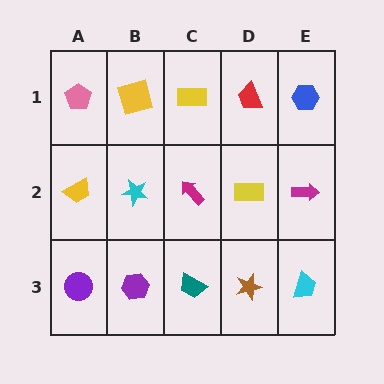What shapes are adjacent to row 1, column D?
A yellow rectangle (row 2, column D), a yellow rectangle (row 1, column C), a blue hexagon (row 1, column E).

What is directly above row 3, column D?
A yellow rectangle.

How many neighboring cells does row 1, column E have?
2.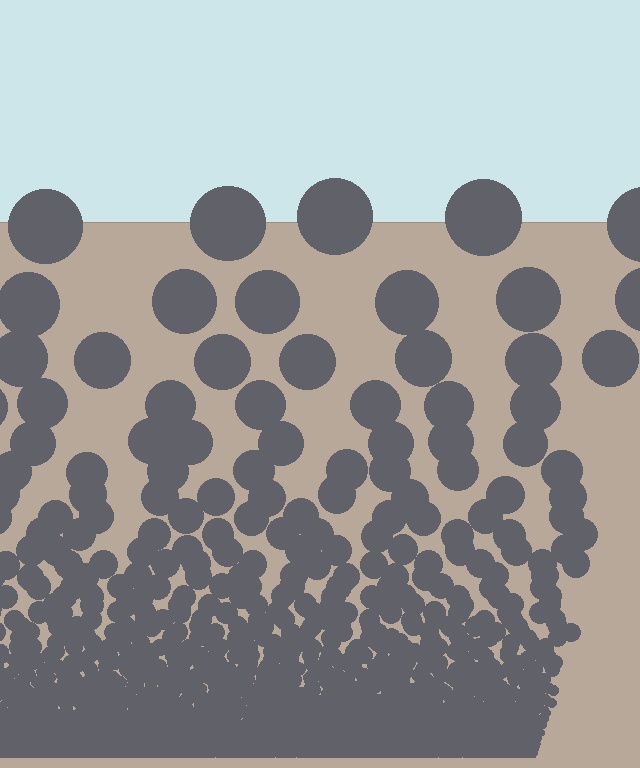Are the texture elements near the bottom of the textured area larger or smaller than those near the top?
Smaller. The gradient is inverted — elements near the bottom are smaller and denser.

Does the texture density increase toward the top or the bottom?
Density increases toward the bottom.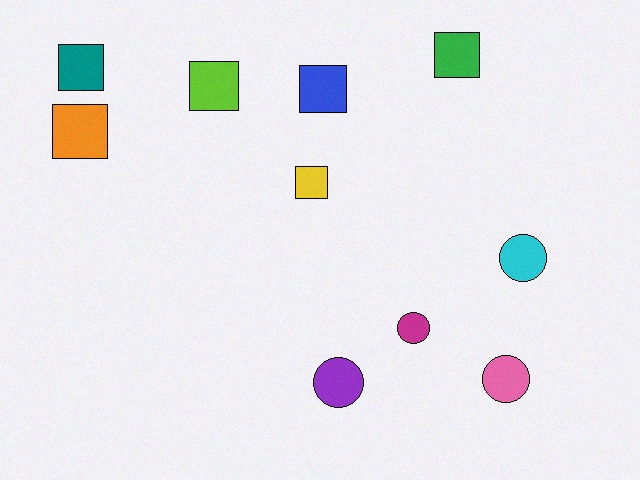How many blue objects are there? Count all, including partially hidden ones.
There is 1 blue object.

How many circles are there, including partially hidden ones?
There are 4 circles.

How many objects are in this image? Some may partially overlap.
There are 10 objects.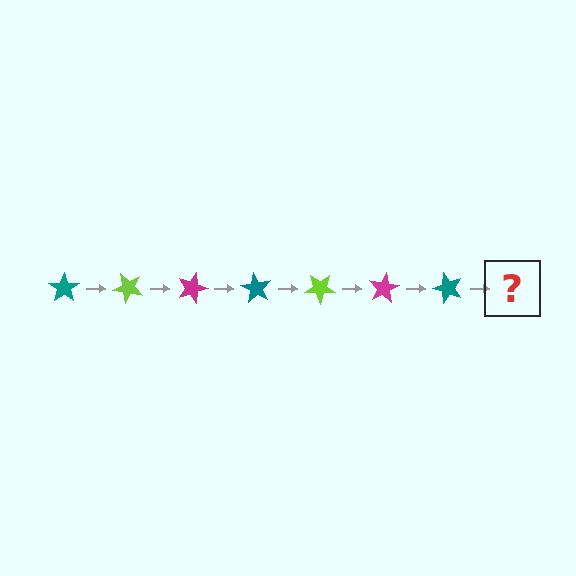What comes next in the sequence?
The next element should be a lime star, rotated 315 degrees from the start.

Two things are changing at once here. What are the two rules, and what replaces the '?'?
The two rules are that it rotates 45 degrees each step and the color cycles through teal, lime, and magenta. The '?' should be a lime star, rotated 315 degrees from the start.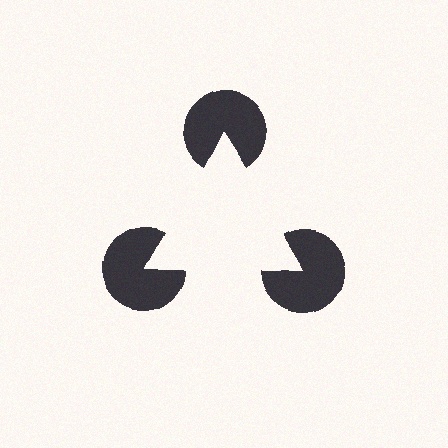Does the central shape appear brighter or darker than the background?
It typically appears slightly brighter than the background, even though no actual brightness change is drawn.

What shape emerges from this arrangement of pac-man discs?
An illusory triangle — its edges are inferred from the aligned wedge cuts in the pac-man discs, not physically drawn.